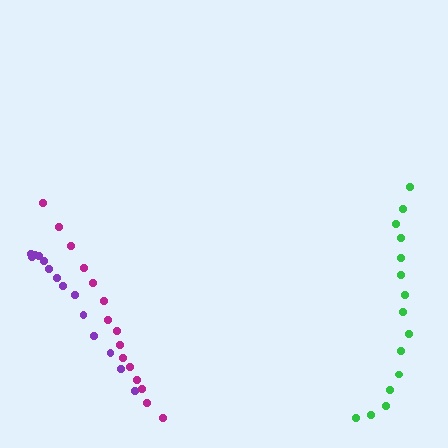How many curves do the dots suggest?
There are 3 distinct paths.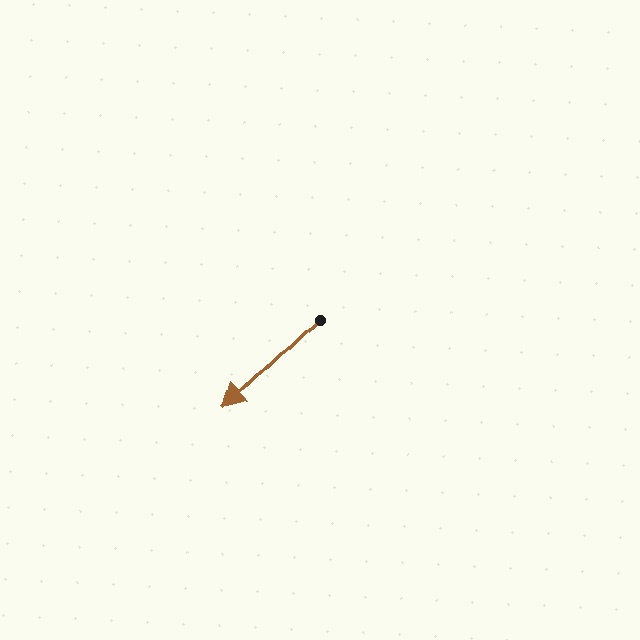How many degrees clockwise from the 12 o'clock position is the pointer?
Approximately 226 degrees.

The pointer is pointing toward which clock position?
Roughly 8 o'clock.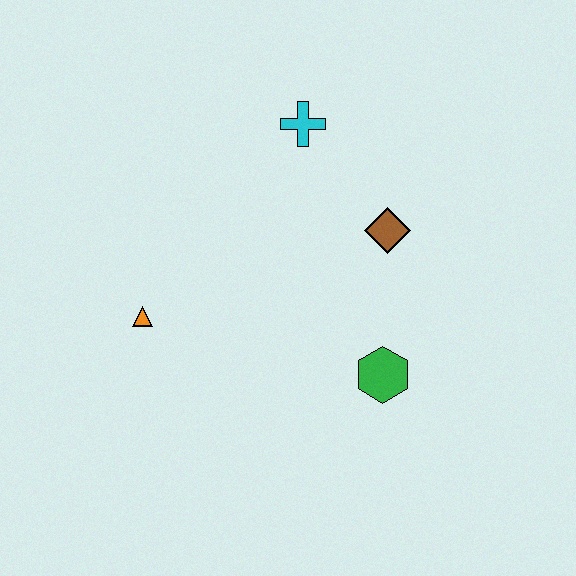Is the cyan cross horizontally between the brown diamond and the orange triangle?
Yes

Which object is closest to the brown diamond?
The cyan cross is closest to the brown diamond.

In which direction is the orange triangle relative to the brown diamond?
The orange triangle is to the left of the brown diamond.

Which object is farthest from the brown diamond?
The orange triangle is farthest from the brown diamond.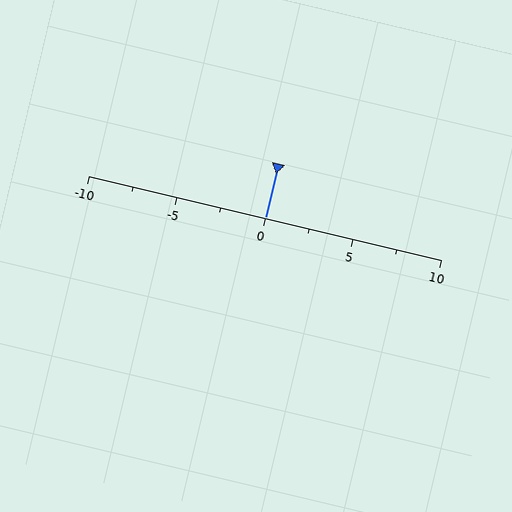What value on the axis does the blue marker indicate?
The marker indicates approximately 0.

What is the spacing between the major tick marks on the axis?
The major ticks are spaced 5 apart.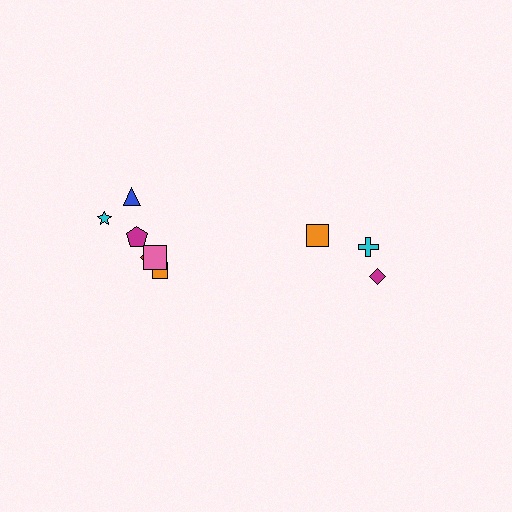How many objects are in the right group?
There are 3 objects.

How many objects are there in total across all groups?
There are 9 objects.